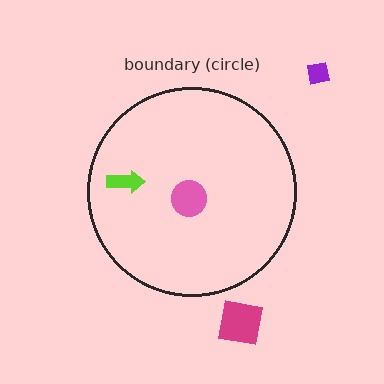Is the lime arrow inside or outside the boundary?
Inside.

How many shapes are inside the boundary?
2 inside, 2 outside.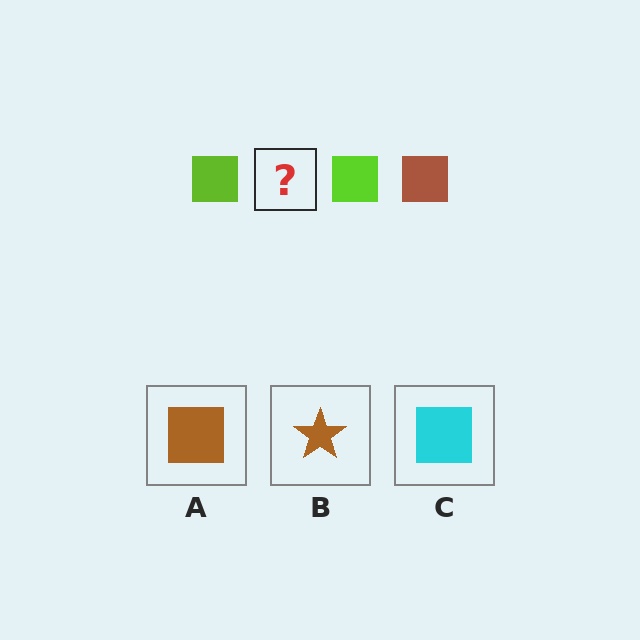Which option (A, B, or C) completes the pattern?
A.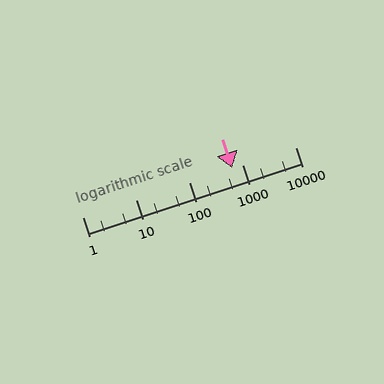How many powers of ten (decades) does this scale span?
The scale spans 4 decades, from 1 to 10000.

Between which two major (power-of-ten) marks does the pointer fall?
The pointer is between 100 and 1000.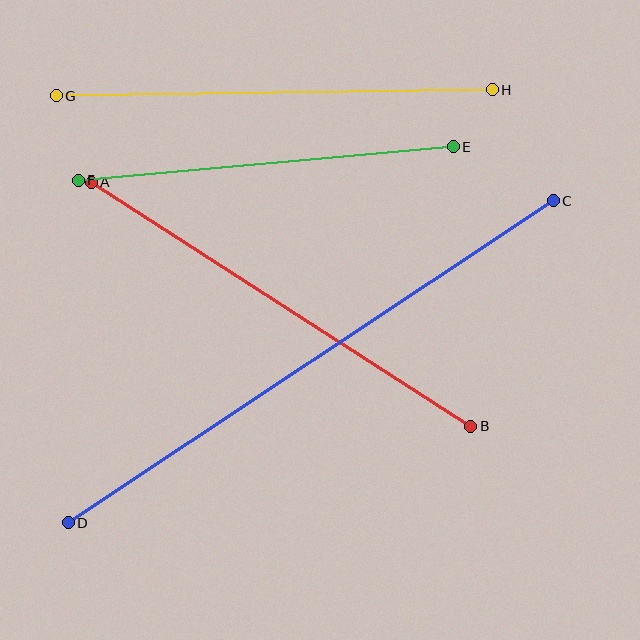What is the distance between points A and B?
The distance is approximately 451 pixels.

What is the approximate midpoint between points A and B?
The midpoint is at approximately (281, 304) pixels.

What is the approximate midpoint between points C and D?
The midpoint is at approximately (311, 362) pixels.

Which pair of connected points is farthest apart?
Points C and D are farthest apart.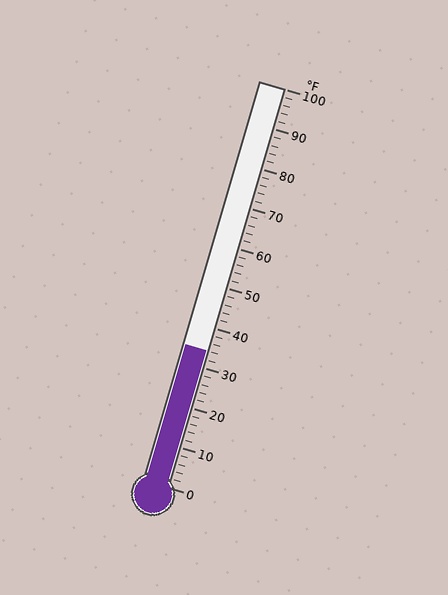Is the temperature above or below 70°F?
The temperature is below 70°F.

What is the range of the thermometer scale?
The thermometer scale ranges from 0°F to 100°F.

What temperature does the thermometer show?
The thermometer shows approximately 34°F.